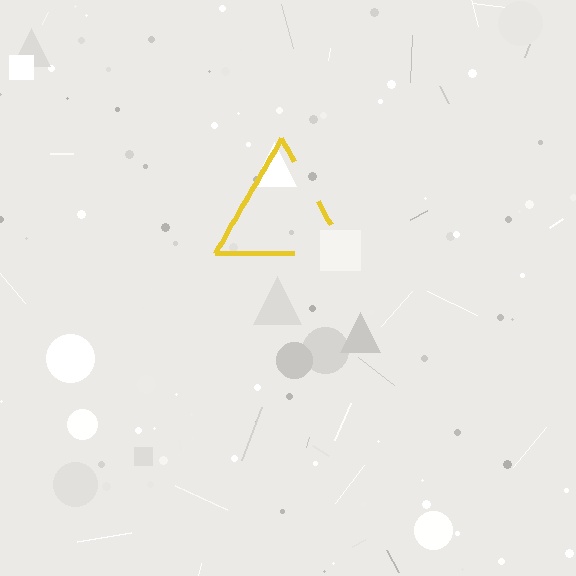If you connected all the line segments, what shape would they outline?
They would outline a triangle.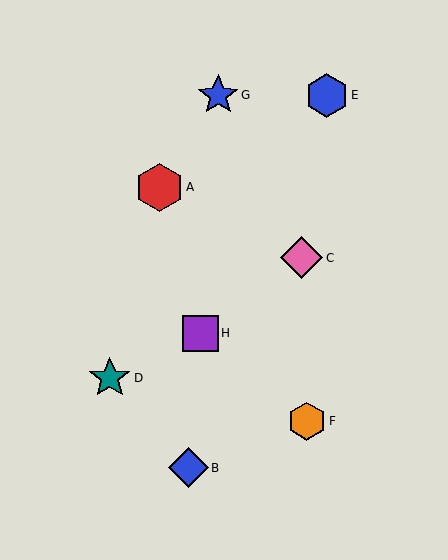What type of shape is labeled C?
Shape C is a pink diamond.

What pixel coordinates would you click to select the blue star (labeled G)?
Click at (218, 95) to select the blue star G.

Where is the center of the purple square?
The center of the purple square is at (200, 333).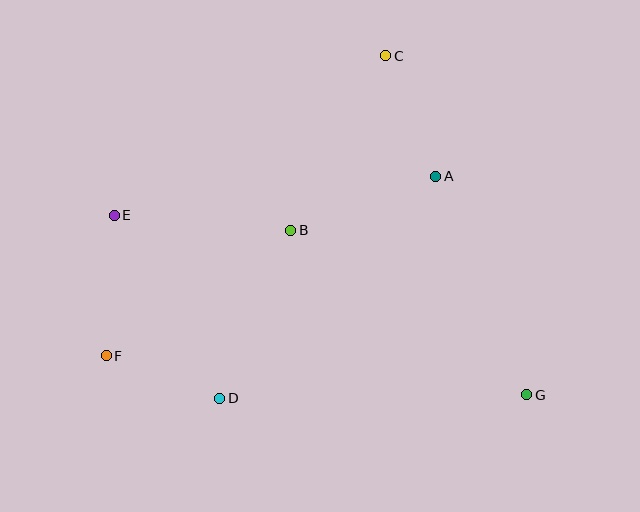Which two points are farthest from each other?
Points E and G are farthest from each other.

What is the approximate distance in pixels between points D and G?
The distance between D and G is approximately 307 pixels.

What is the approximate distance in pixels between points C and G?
The distance between C and G is approximately 368 pixels.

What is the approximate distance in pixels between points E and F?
The distance between E and F is approximately 140 pixels.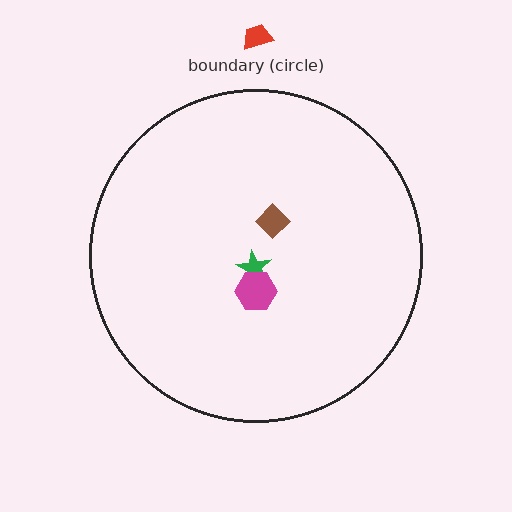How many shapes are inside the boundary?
3 inside, 1 outside.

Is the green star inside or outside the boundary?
Inside.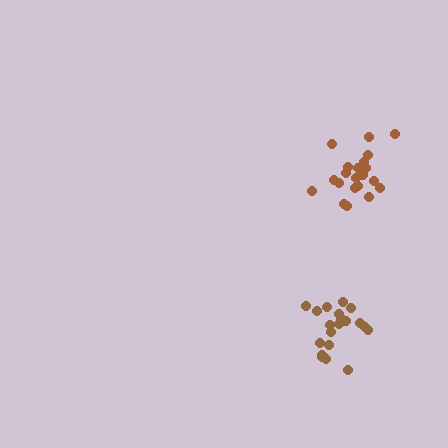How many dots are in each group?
Group 1: 21 dots, Group 2: 20 dots (41 total).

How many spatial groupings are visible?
There are 2 spatial groupings.